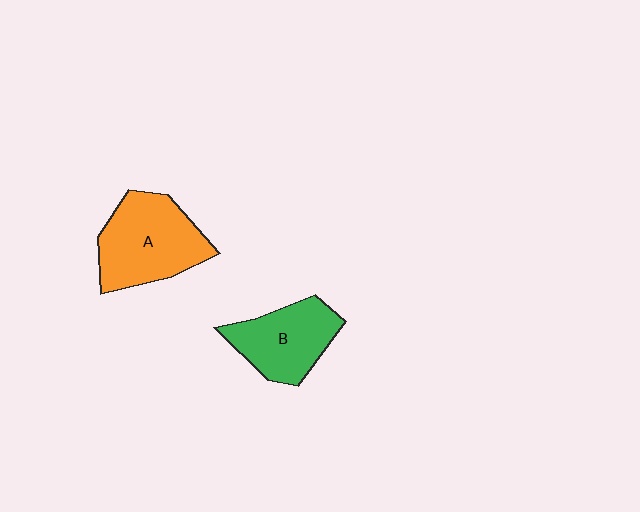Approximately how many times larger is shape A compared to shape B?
Approximately 1.3 times.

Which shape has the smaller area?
Shape B (green).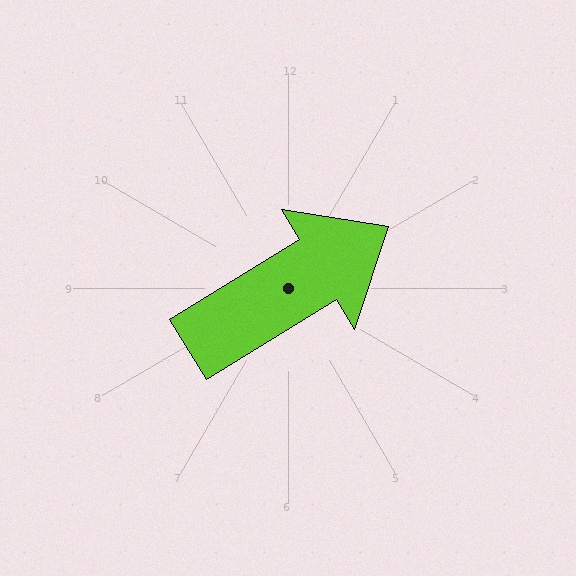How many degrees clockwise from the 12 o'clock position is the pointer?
Approximately 59 degrees.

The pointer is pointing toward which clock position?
Roughly 2 o'clock.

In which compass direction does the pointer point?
Northeast.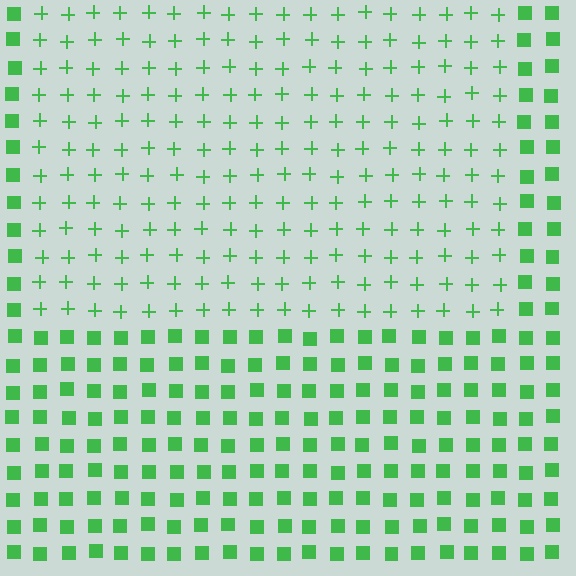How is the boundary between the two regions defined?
The boundary is defined by a change in element shape: plus signs inside vs. squares outside. All elements share the same color and spacing.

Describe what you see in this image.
The image is filled with small green elements arranged in a uniform grid. A rectangle-shaped region contains plus signs, while the surrounding area contains squares. The boundary is defined purely by the change in element shape.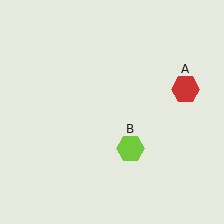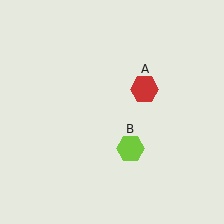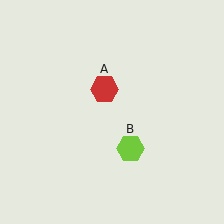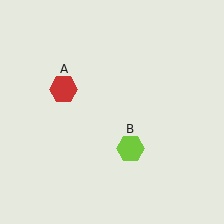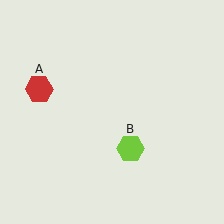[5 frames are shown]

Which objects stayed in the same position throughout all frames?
Lime hexagon (object B) remained stationary.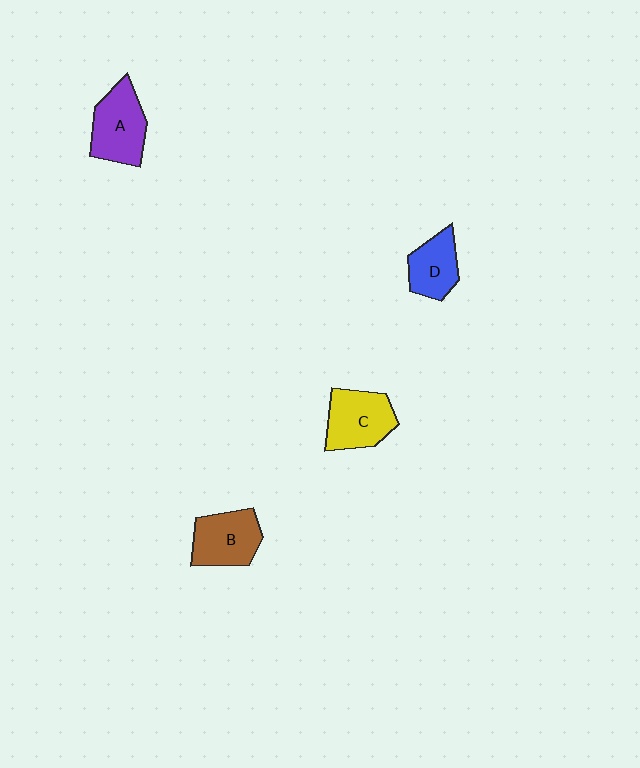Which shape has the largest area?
Shape A (purple).